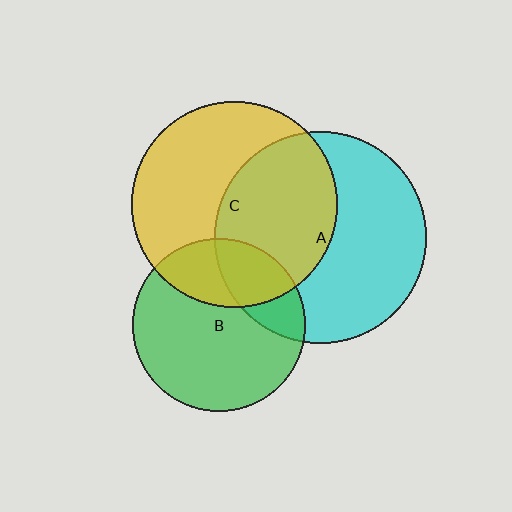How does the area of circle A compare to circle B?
Approximately 1.5 times.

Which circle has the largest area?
Circle A (cyan).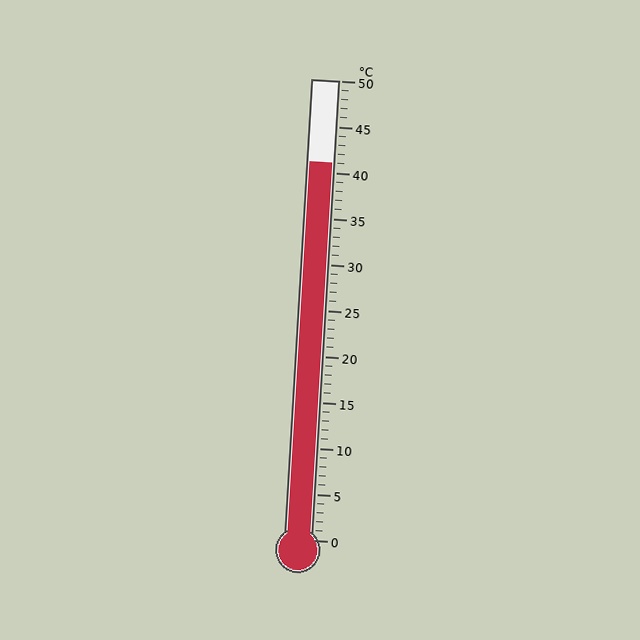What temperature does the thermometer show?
The thermometer shows approximately 41°C.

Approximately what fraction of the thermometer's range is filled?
The thermometer is filled to approximately 80% of its range.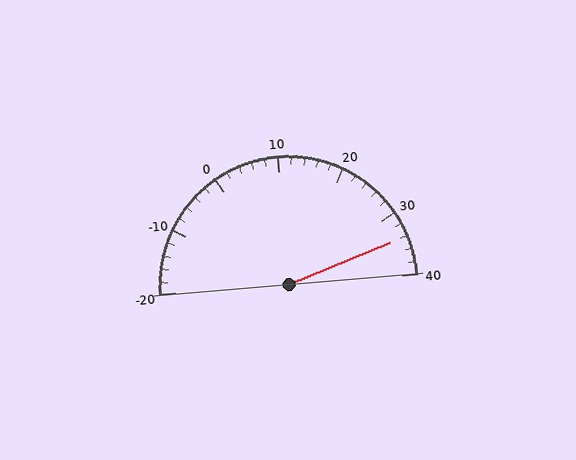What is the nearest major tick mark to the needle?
The nearest major tick mark is 30.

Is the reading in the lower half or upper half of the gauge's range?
The reading is in the upper half of the range (-20 to 40).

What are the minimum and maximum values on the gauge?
The gauge ranges from -20 to 40.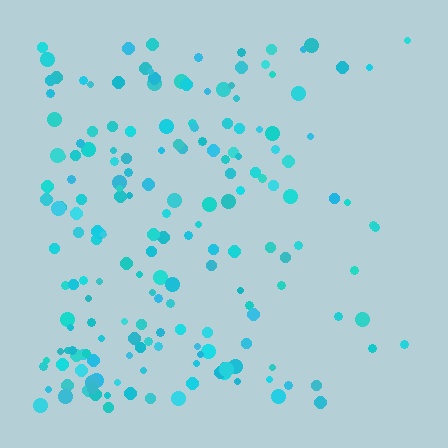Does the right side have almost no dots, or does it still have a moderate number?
Still a moderate number, just noticeably fewer than the left.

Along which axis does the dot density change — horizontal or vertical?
Horizontal.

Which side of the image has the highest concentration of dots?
The left.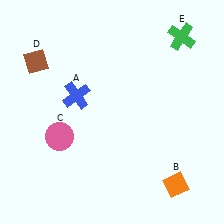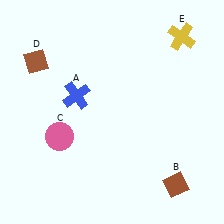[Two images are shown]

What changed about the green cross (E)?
In Image 1, E is green. In Image 2, it changed to yellow.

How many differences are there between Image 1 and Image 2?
There are 2 differences between the two images.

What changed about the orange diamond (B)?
In Image 1, B is orange. In Image 2, it changed to brown.